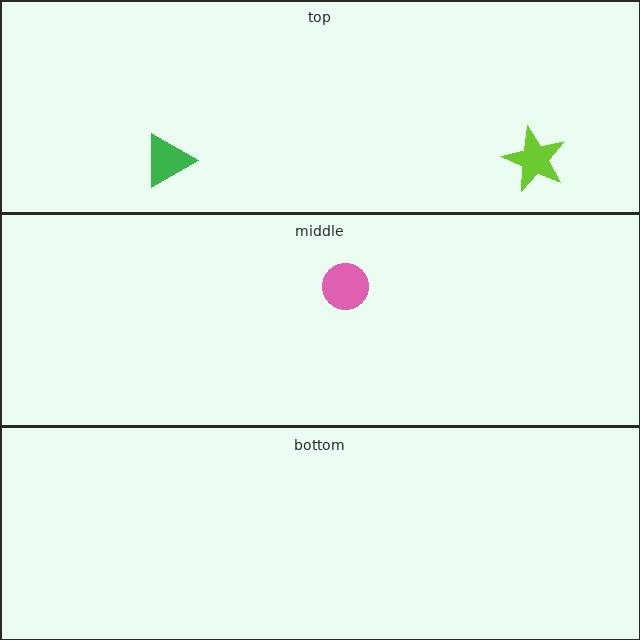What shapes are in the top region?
The lime star, the green triangle.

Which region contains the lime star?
The top region.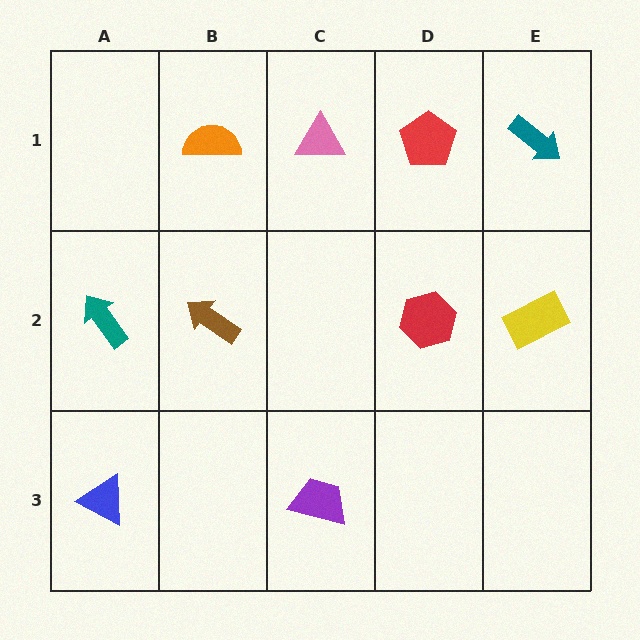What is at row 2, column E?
A yellow rectangle.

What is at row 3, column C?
A purple trapezoid.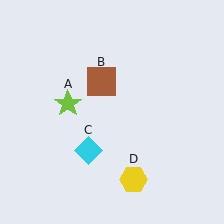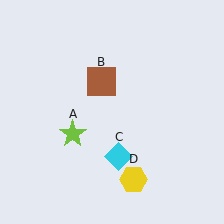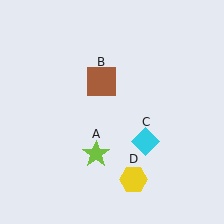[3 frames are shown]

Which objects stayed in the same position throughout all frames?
Brown square (object B) and yellow hexagon (object D) remained stationary.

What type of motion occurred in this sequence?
The lime star (object A), cyan diamond (object C) rotated counterclockwise around the center of the scene.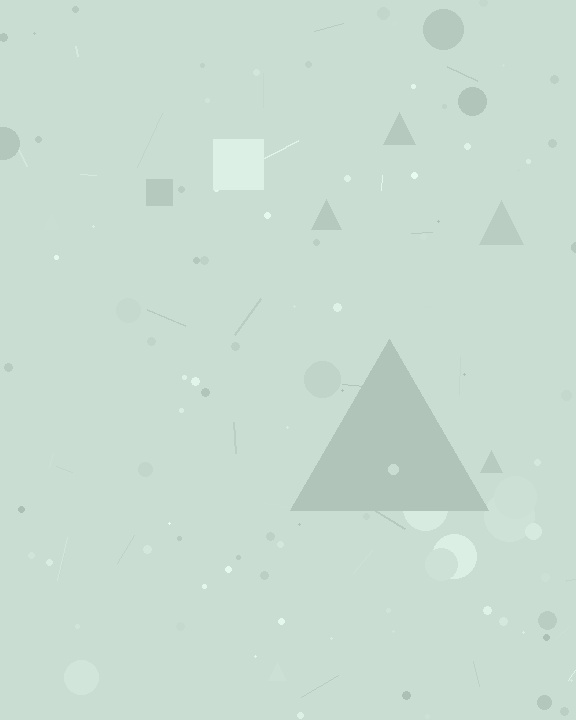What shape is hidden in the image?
A triangle is hidden in the image.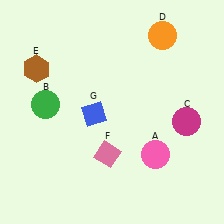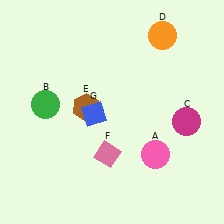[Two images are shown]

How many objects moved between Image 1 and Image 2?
1 object moved between the two images.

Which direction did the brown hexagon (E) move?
The brown hexagon (E) moved right.